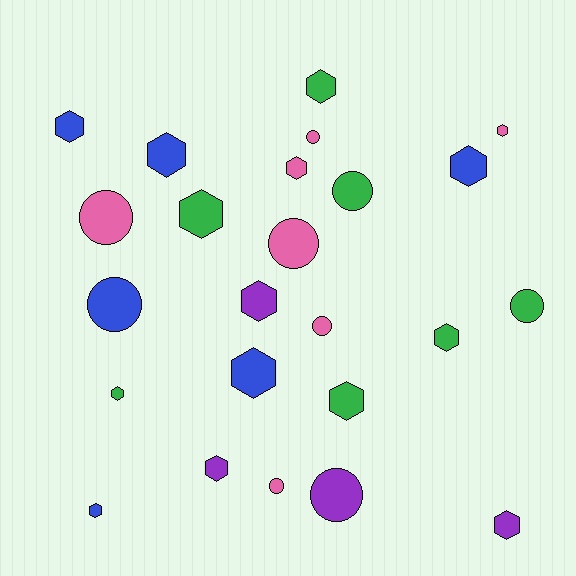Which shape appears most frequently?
Hexagon, with 15 objects.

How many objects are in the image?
There are 24 objects.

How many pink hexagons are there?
There are 2 pink hexagons.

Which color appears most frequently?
Green, with 7 objects.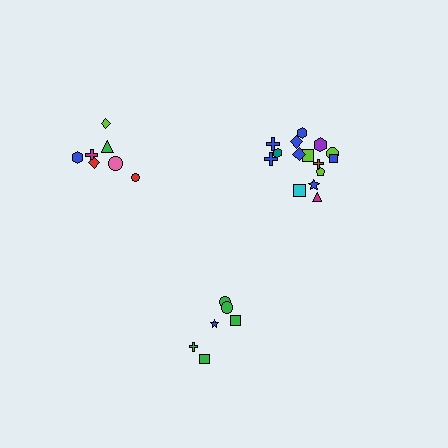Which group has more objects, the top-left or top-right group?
The top-right group.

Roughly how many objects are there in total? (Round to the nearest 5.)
Roughly 30 objects in total.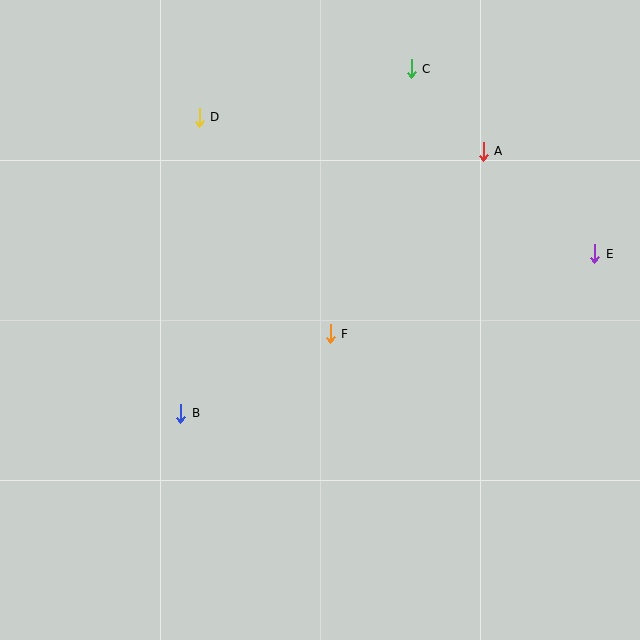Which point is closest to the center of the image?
Point F at (330, 334) is closest to the center.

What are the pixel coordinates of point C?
Point C is at (411, 69).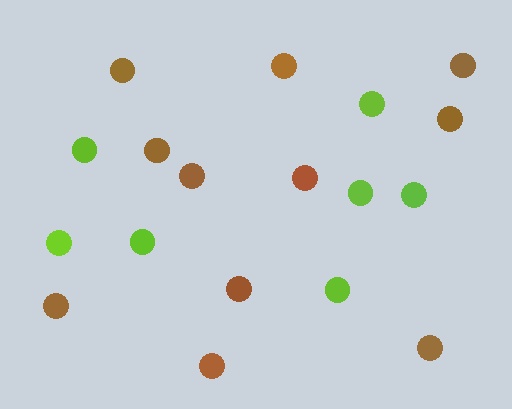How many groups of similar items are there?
There are 2 groups: one group of brown circles (11) and one group of lime circles (7).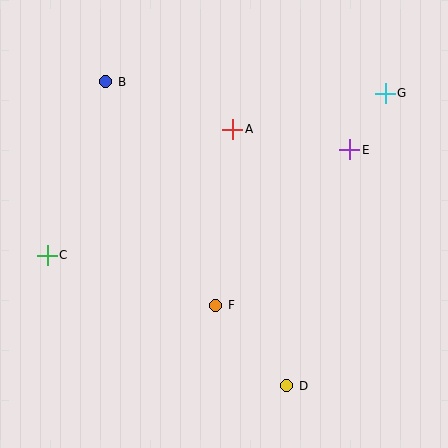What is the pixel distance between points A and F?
The distance between A and F is 177 pixels.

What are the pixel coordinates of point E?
Point E is at (350, 150).